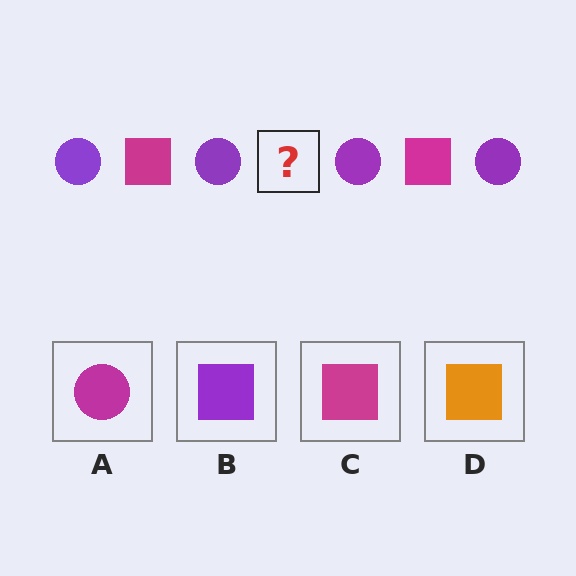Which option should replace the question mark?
Option C.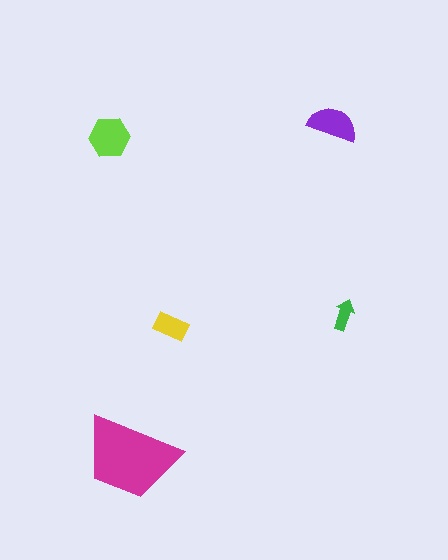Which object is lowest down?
The magenta trapezoid is bottommost.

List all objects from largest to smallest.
The magenta trapezoid, the lime hexagon, the purple semicircle, the yellow rectangle, the green arrow.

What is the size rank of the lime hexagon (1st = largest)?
2nd.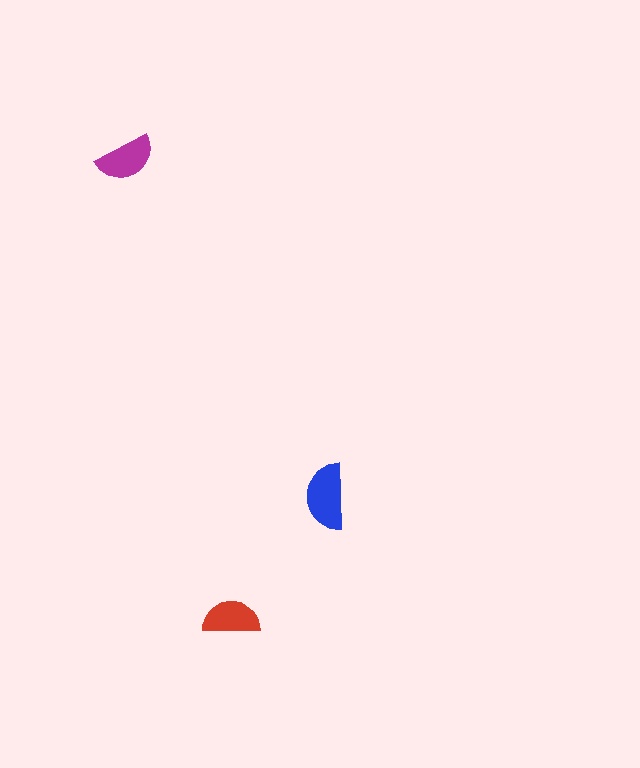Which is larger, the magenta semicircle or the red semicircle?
The magenta one.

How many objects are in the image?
There are 3 objects in the image.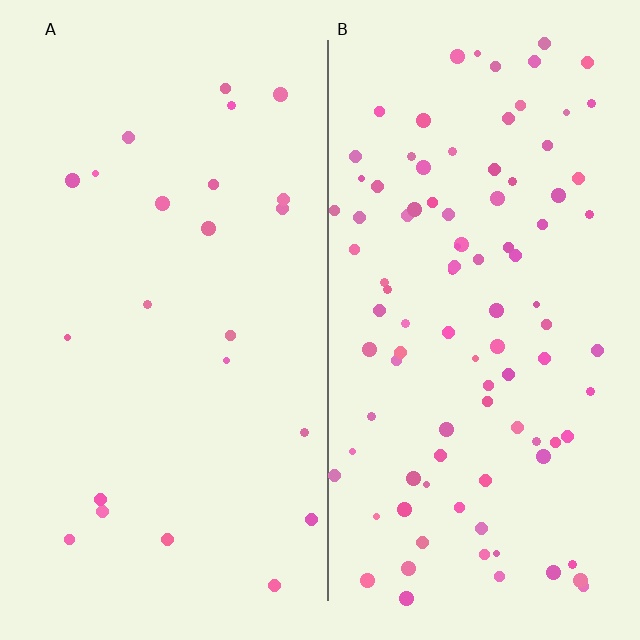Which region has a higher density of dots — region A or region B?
B (the right).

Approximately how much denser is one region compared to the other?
Approximately 4.2× — region B over region A.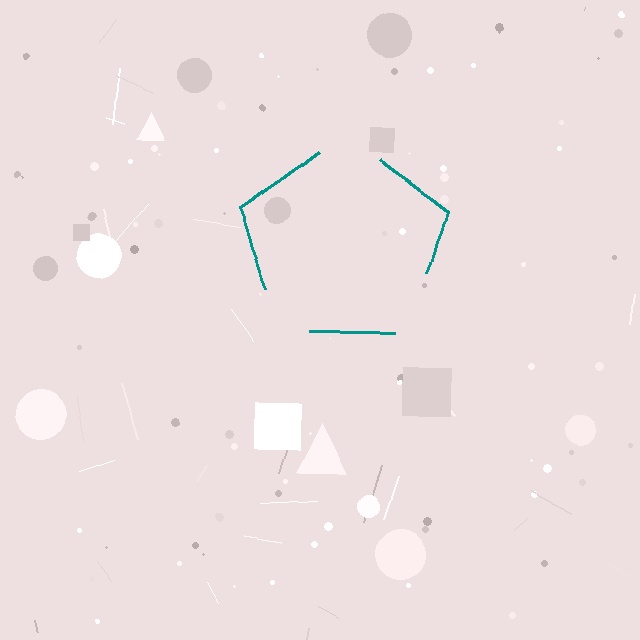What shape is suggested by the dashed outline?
The dashed outline suggests a pentagon.